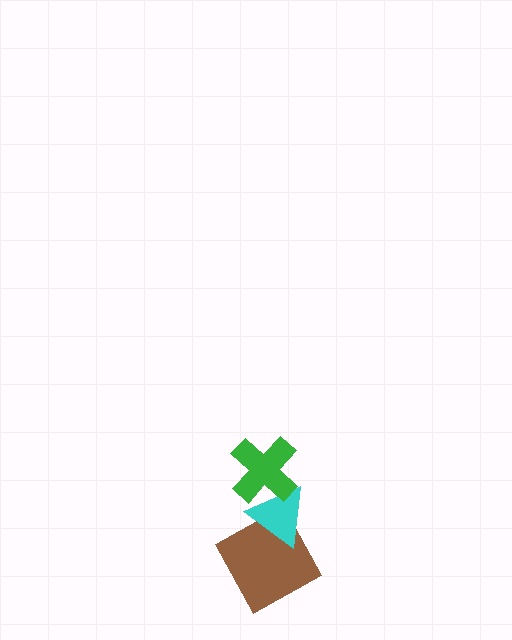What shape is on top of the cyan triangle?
The green cross is on top of the cyan triangle.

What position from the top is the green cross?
The green cross is 1st from the top.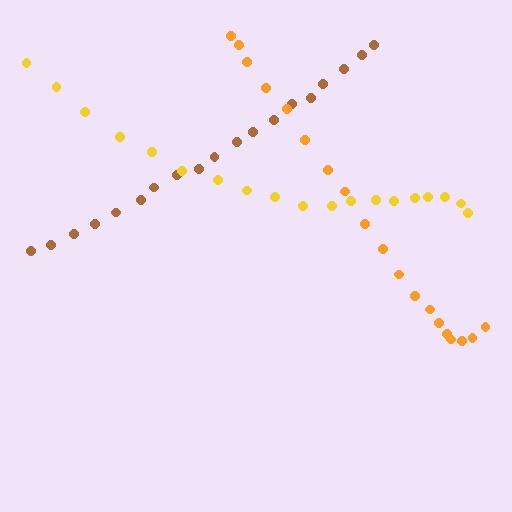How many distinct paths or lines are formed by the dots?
There are 3 distinct paths.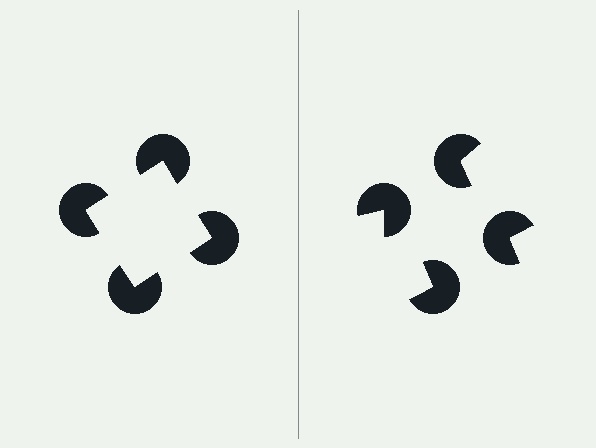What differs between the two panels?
The pac-man discs are positioned identically on both sides; only the wedge orientations differ. On the left they align to a square; on the right they are misaligned.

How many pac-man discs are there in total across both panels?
8 — 4 on each side.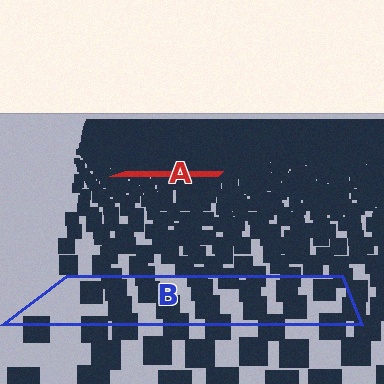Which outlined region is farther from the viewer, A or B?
Region A is farther from the viewer — the texture elements inside it appear smaller and more densely packed.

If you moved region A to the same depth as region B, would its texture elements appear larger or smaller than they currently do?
They would appear larger. At a closer depth, the same texture elements are projected at a bigger on-screen size.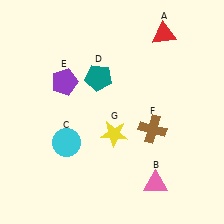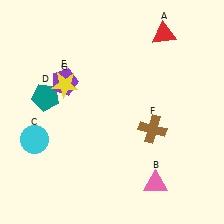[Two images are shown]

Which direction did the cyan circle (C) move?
The cyan circle (C) moved left.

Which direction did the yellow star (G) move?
The yellow star (G) moved left.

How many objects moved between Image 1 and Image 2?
3 objects moved between the two images.